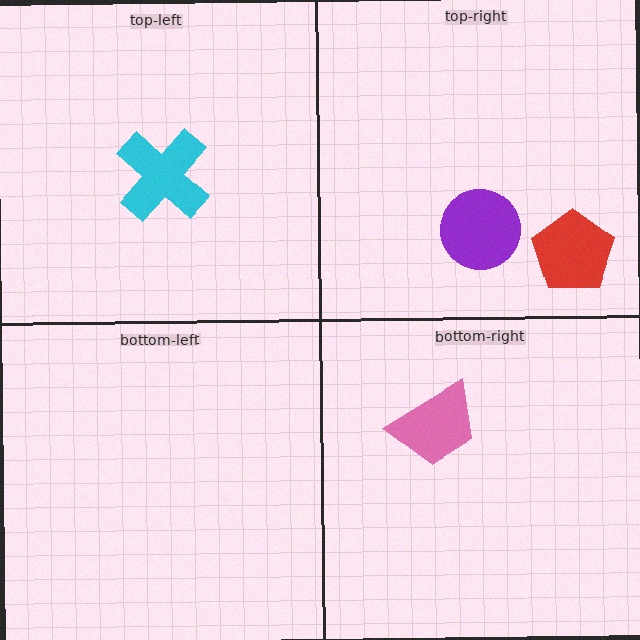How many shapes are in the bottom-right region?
1.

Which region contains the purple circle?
The top-right region.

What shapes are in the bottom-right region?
The pink trapezoid.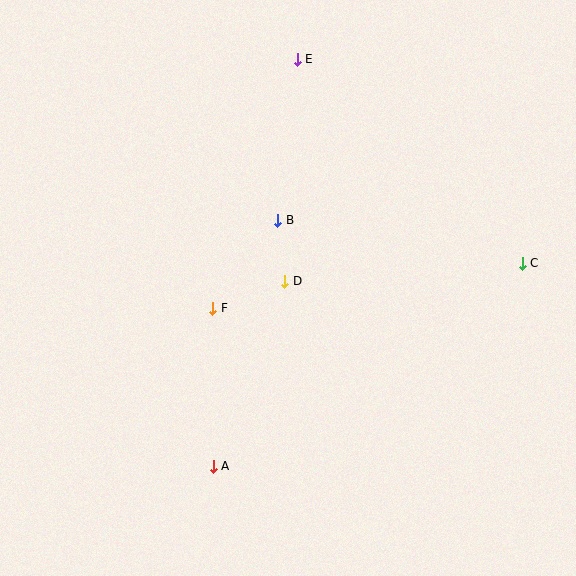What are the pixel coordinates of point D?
Point D is at (285, 281).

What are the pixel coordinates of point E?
Point E is at (297, 59).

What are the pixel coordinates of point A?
Point A is at (213, 466).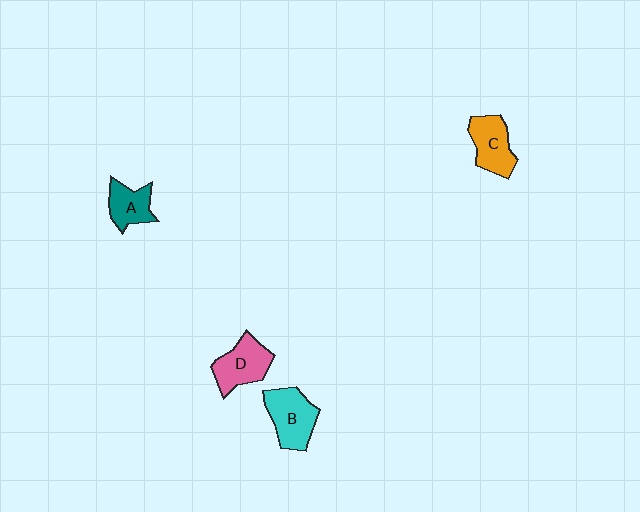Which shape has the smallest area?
Shape A (teal).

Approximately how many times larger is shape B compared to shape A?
Approximately 1.4 times.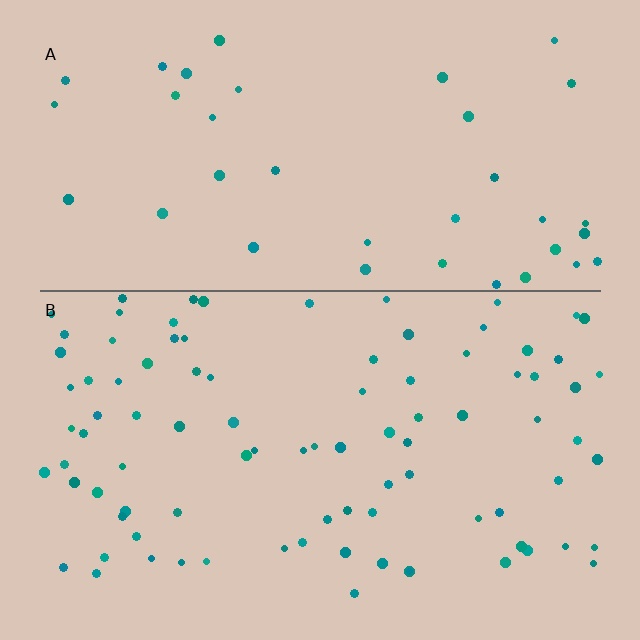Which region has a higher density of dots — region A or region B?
B (the bottom).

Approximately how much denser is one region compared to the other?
Approximately 2.4× — region B over region A.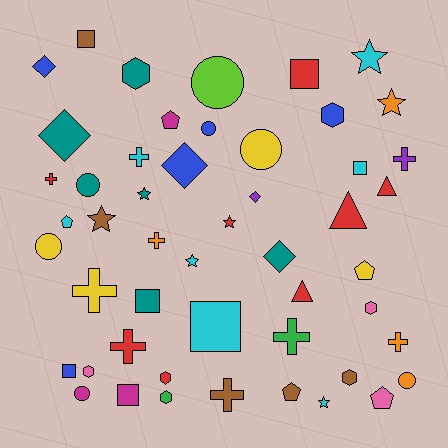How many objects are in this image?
There are 50 objects.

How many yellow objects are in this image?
There are 4 yellow objects.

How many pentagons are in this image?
There are 5 pentagons.